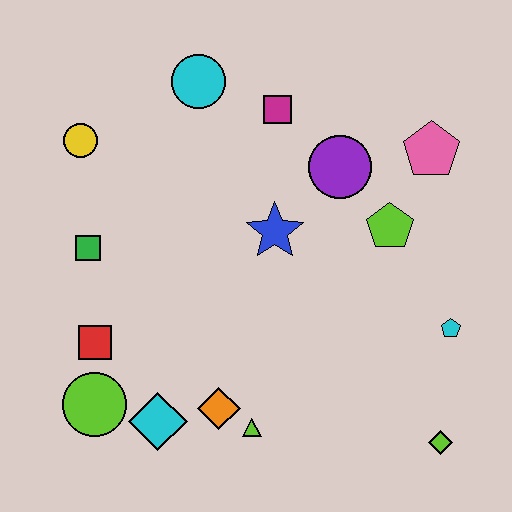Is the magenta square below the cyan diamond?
No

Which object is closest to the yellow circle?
The green square is closest to the yellow circle.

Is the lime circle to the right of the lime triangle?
No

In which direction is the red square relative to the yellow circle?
The red square is below the yellow circle.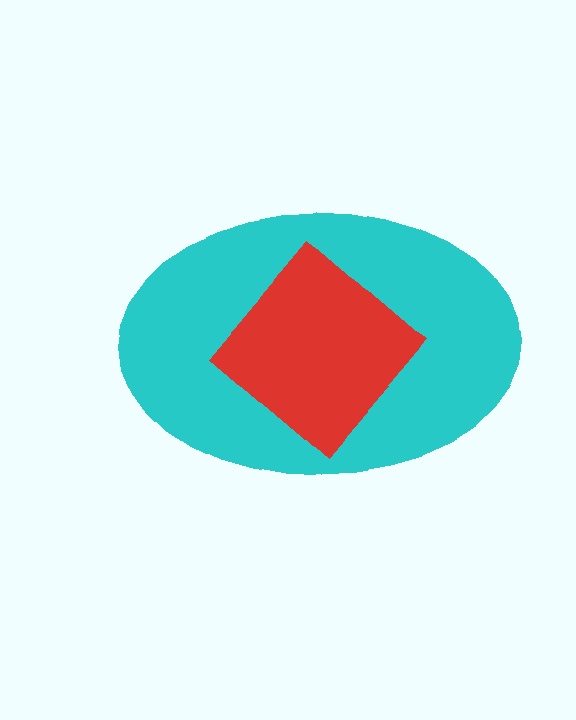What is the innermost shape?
The red diamond.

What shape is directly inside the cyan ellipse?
The red diamond.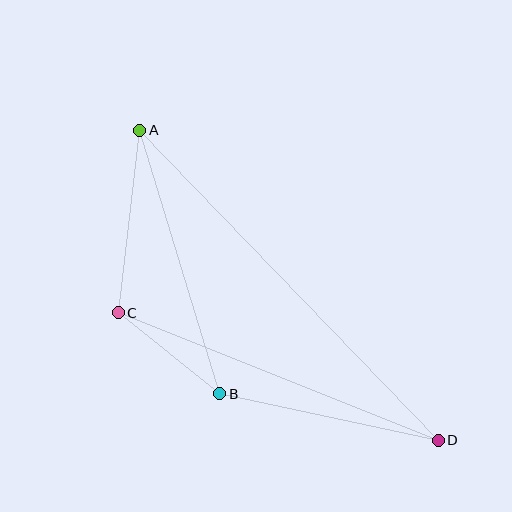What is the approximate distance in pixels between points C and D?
The distance between C and D is approximately 345 pixels.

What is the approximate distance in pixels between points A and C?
The distance between A and C is approximately 184 pixels.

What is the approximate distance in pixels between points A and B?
The distance between A and B is approximately 275 pixels.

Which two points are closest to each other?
Points B and C are closest to each other.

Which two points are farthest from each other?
Points A and D are farthest from each other.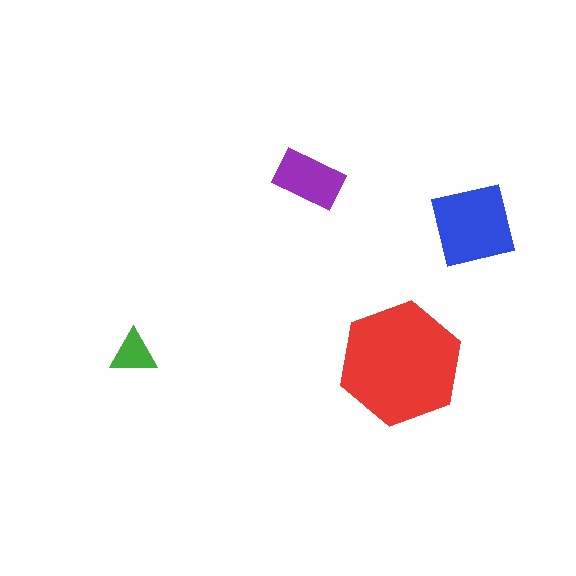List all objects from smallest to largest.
The green triangle, the purple rectangle, the blue square, the red hexagon.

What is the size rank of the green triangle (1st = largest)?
4th.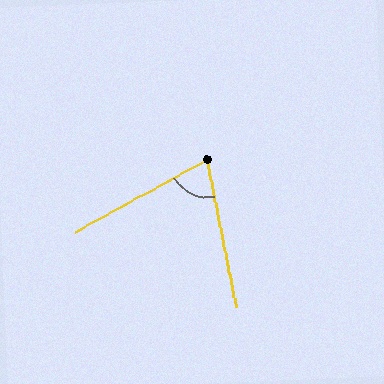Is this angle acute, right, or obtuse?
It is acute.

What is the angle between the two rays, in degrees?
Approximately 72 degrees.